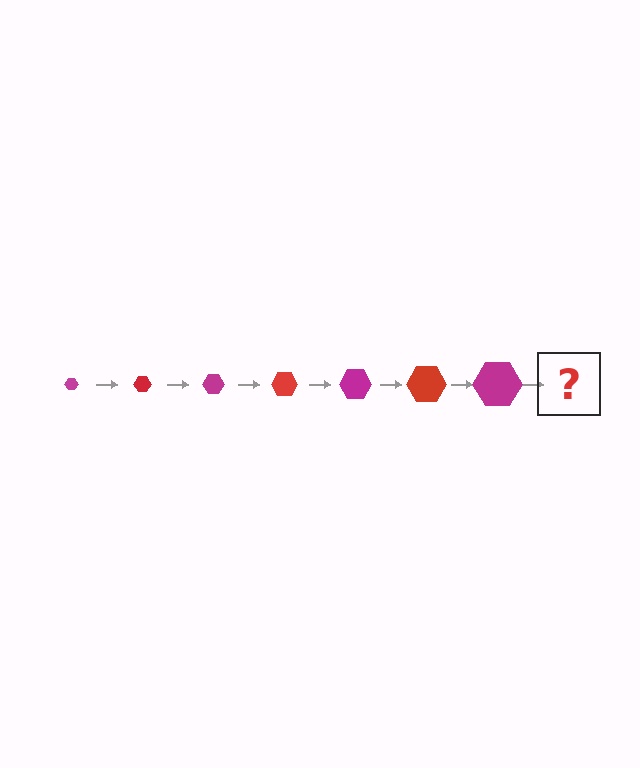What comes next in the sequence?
The next element should be a red hexagon, larger than the previous one.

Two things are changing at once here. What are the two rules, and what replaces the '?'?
The two rules are that the hexagon grows larger each step and the color cycles through magenta and red. The '?' should be a red hexagon, larger than the previous one.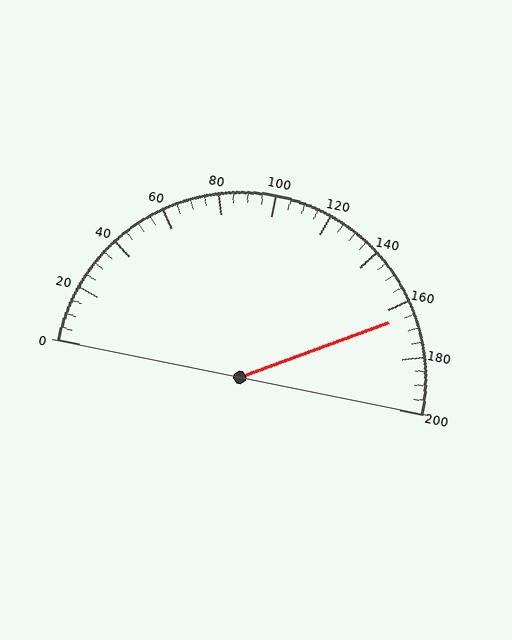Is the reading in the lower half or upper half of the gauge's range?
The reading is in the upper half of the range (0 to 200).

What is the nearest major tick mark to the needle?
The nearest major tick mark is 160.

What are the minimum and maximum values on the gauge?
The gauge ranges from 0 to 200.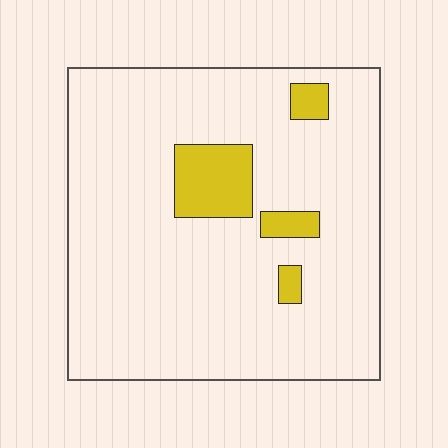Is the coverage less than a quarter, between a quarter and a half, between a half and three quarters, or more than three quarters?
Less than a quarter.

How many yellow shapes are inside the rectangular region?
4.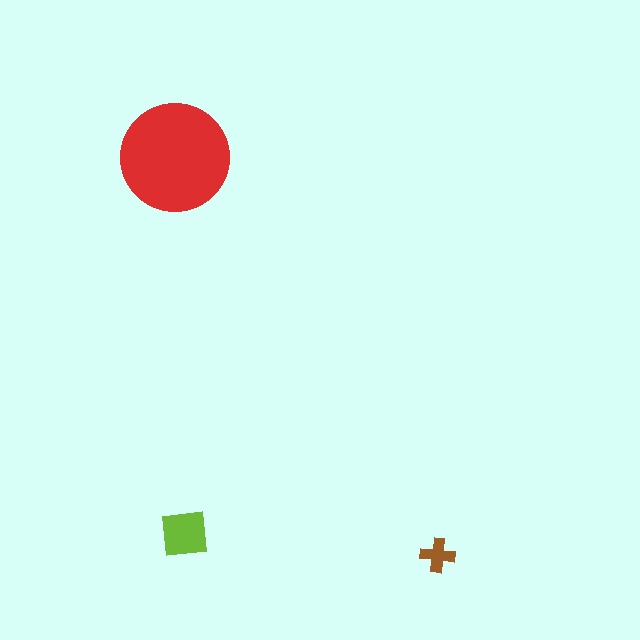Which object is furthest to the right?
The brown cross is rightmost.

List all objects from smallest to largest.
The brown cross, the lime square, the red circle.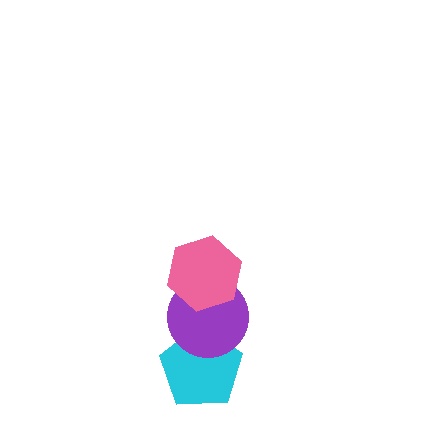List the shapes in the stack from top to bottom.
From top to bottom: the pink hexagon, the purple circle, the cyan pentagon.